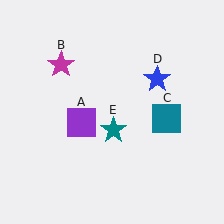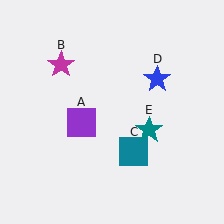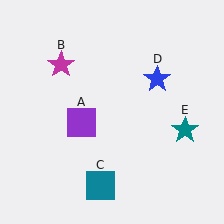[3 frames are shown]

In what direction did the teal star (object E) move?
The teal star (object E) moved right.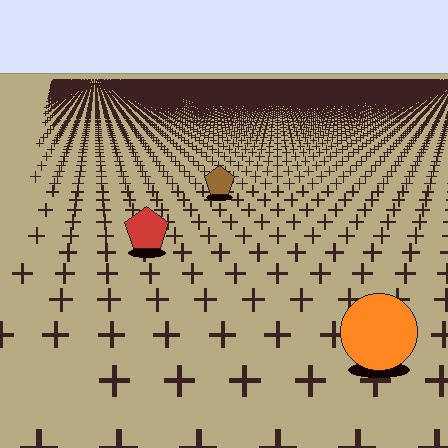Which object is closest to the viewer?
The orange circle is closest. The texture marks near it are larger and more spread out.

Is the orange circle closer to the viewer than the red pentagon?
Yes. The orange circle is closer — you can tell from the texture gradient: the ground texture is coarser near it.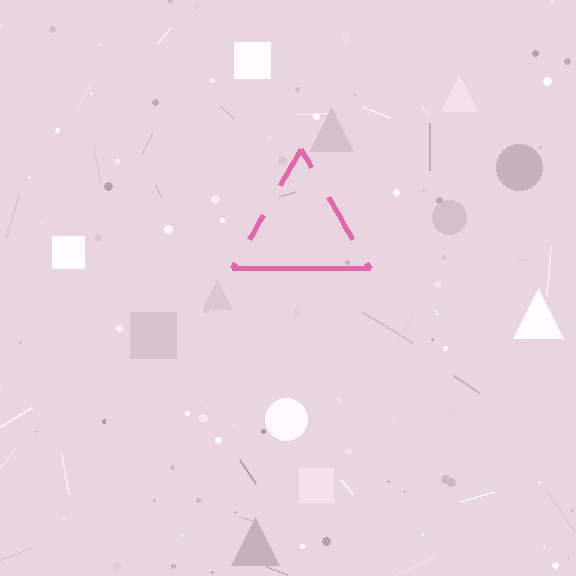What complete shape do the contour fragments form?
The contour fragments form a triangle.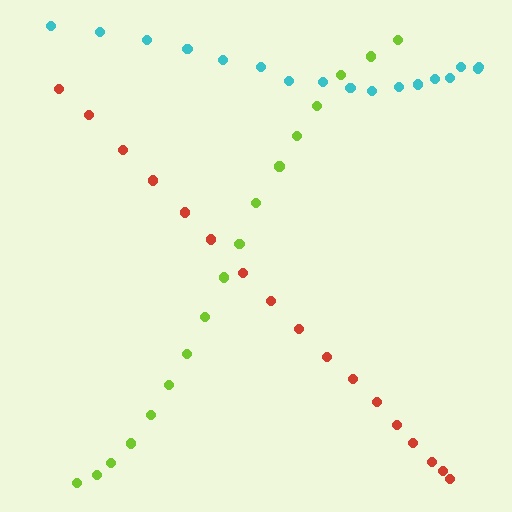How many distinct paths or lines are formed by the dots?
There are 3 distinct paths.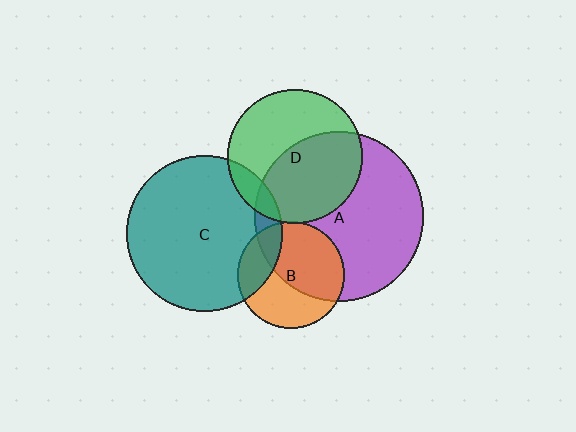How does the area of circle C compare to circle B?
Approximately 2.1 times.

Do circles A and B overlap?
Yes.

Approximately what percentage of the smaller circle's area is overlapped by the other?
Approximately 55%.